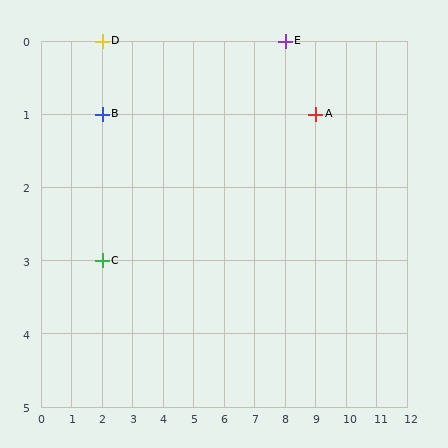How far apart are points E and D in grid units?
Points E and D are 6 columns apart.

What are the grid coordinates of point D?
Point D is at grid coordinates (2, 0).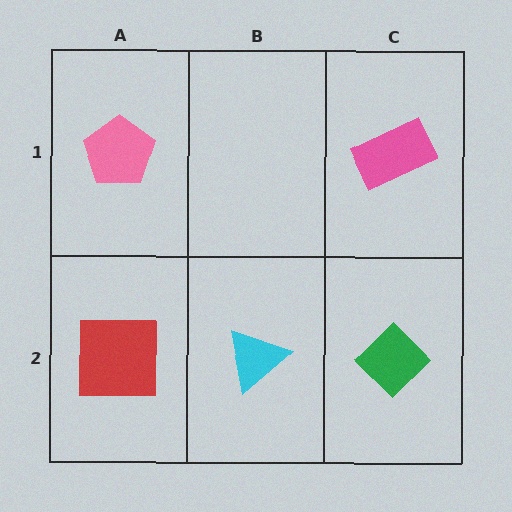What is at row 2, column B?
A cyan triangle.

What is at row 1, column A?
A pink pentagon.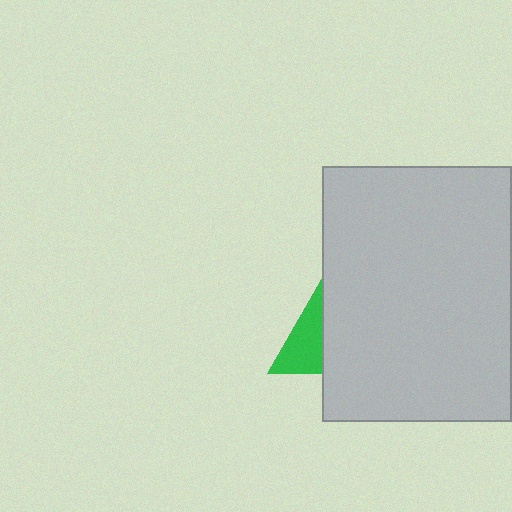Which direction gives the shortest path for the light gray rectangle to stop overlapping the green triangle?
Moving right gives the shortest separation.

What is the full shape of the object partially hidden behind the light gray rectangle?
The partially hidden object is a green triangle.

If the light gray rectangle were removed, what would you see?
You would see the complete green triangle.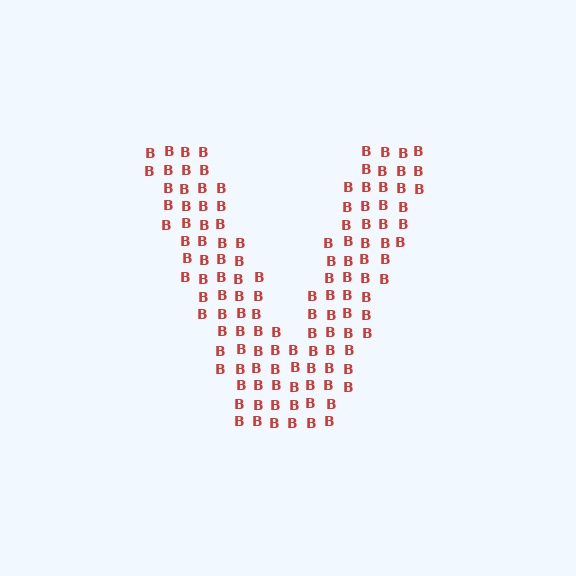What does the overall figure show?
The overall figure shows the letter V.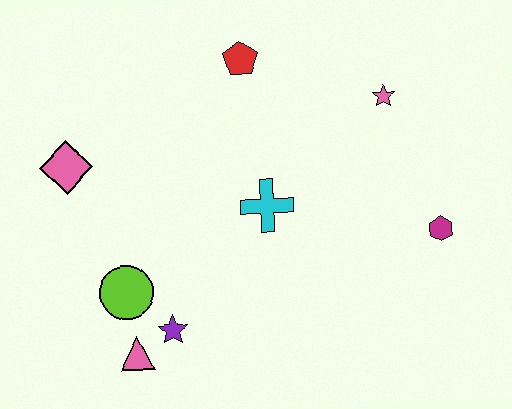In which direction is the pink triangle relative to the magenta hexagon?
The pink triangle is to the left of the magenta hexagon.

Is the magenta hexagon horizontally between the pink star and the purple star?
No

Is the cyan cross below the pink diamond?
Yes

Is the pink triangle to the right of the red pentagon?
No